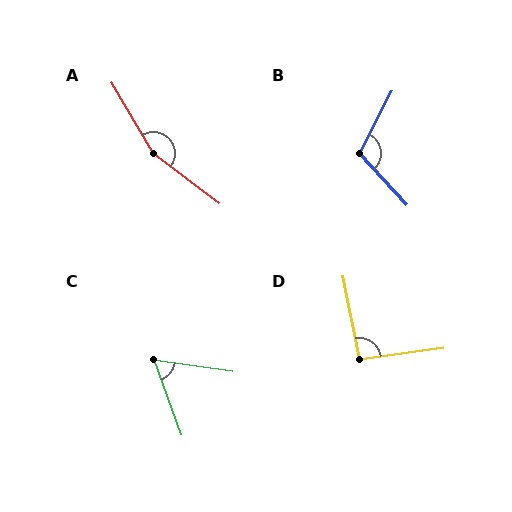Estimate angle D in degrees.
Approximately 93 degrees.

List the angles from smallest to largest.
C (62°), D (93°), B (110°), A (158°).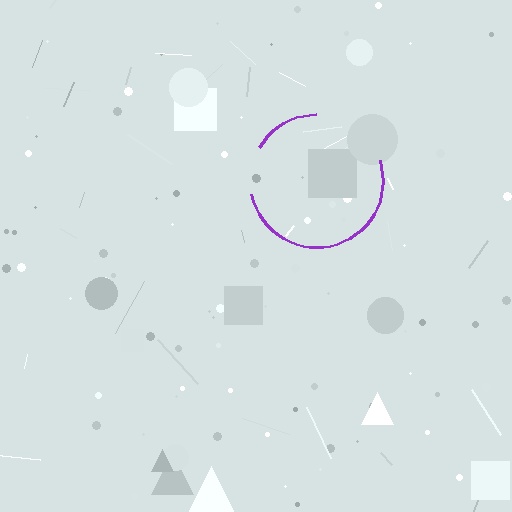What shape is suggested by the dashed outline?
The dashed outline suggests a circle.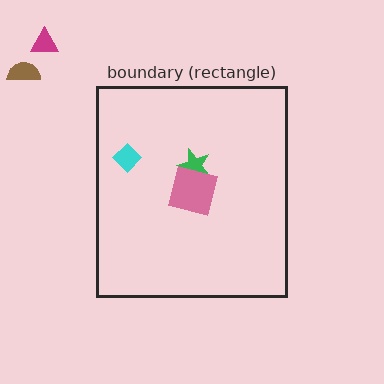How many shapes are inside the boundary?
3 inside, 2 outside.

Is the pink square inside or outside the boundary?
Inside.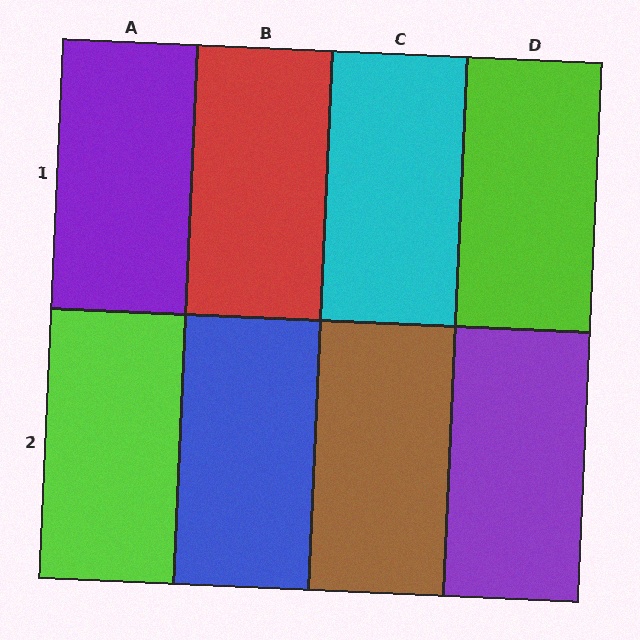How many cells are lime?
2 cells are lime.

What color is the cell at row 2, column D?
Purple.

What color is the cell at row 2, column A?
Lime.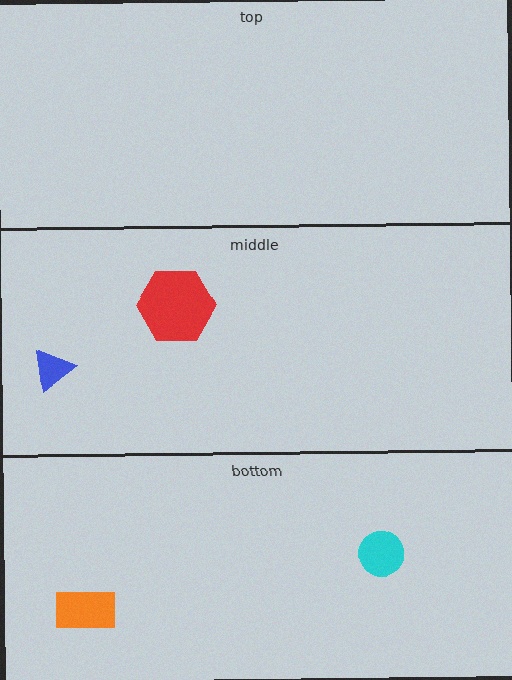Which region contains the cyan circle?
The bottom region.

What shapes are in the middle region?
The blue triangle, the red hexagon.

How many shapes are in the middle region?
2.